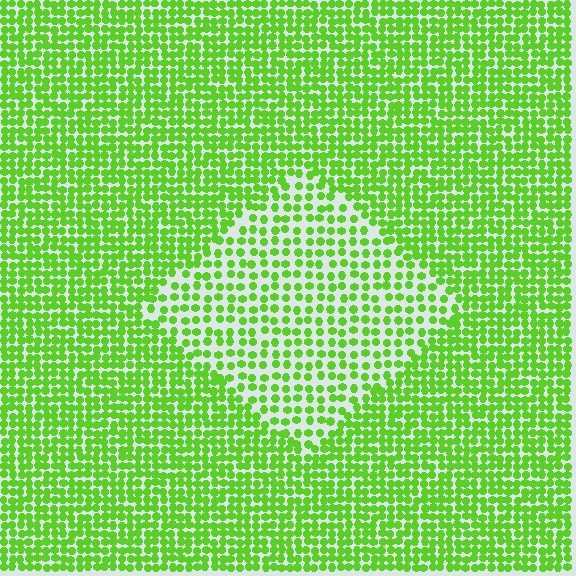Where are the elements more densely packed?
The elements are more densely packed outside the diamond boundary.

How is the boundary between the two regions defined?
The boundary is defined by a change in element density (approximately 1.8x ratio). All elements are the same color, size, and shape.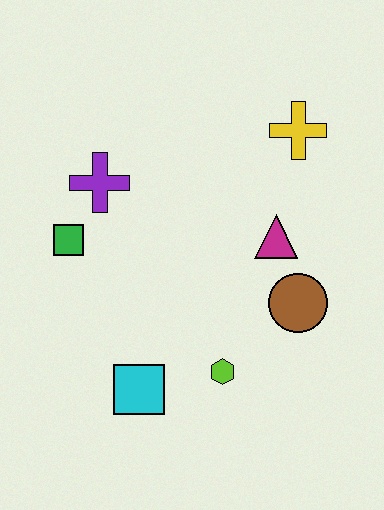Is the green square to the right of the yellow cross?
No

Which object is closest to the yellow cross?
The magenta triangle is closest to the yellow cross.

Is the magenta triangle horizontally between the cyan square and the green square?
No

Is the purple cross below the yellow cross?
Yes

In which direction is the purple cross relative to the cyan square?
The purple cross is above the cyan square.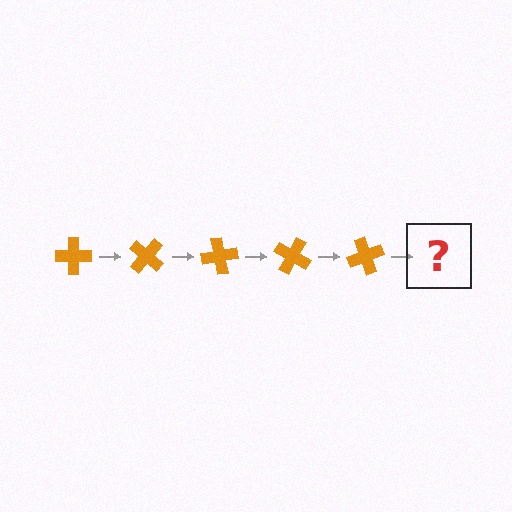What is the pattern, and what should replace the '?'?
The pattern is that the cross rotates 40 degrees each step. The '?' should be an orange cross rotated 200 degrees.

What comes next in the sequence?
The next element should be an orange cross rotated 200 degrees.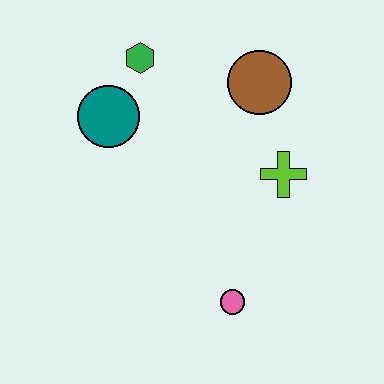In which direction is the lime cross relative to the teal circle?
The lime cross is to the right of the teal circle.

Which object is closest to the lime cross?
The brown circle is closest to the lime cross.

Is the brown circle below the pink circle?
No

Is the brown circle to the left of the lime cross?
Yes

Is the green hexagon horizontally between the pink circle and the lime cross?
No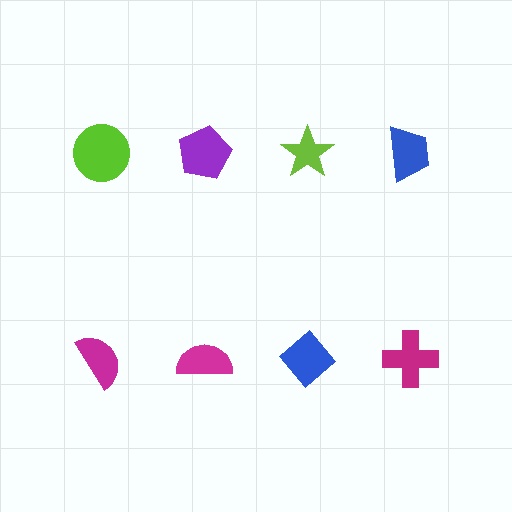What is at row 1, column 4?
A blue trapezoid.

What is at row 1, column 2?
A purple pentagon.